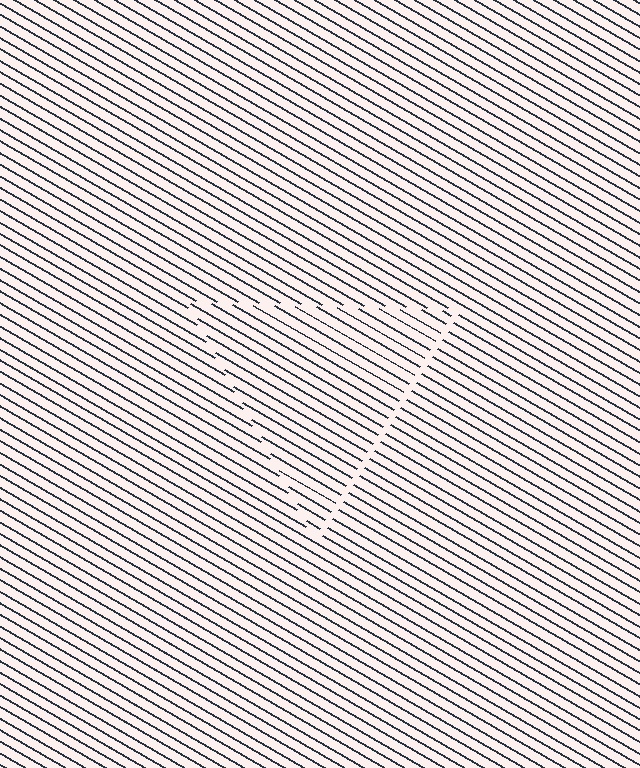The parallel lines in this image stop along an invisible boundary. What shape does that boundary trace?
An illusory triangle. The interior of the shape contains the same grating, shifted by half a period — the contour is defined by the phase discontinuity where line-ends from the inner and outer gratings abut.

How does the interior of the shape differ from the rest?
The interior of the shape contains the same grating, shifted by half a period — the contour is defined by the phase discontinuity where line-ends from the inner and outer gratings abut.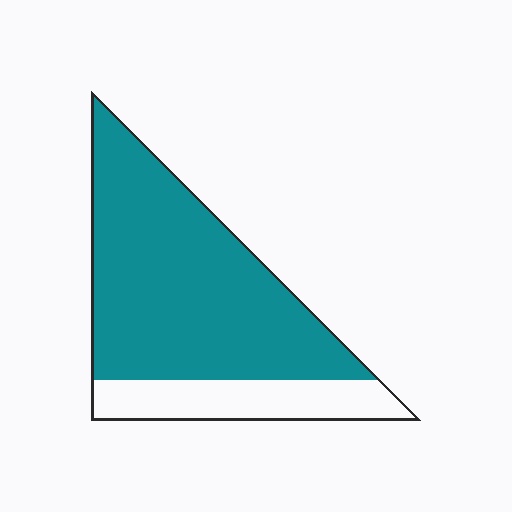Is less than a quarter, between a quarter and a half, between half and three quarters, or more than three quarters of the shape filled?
More than three quarters.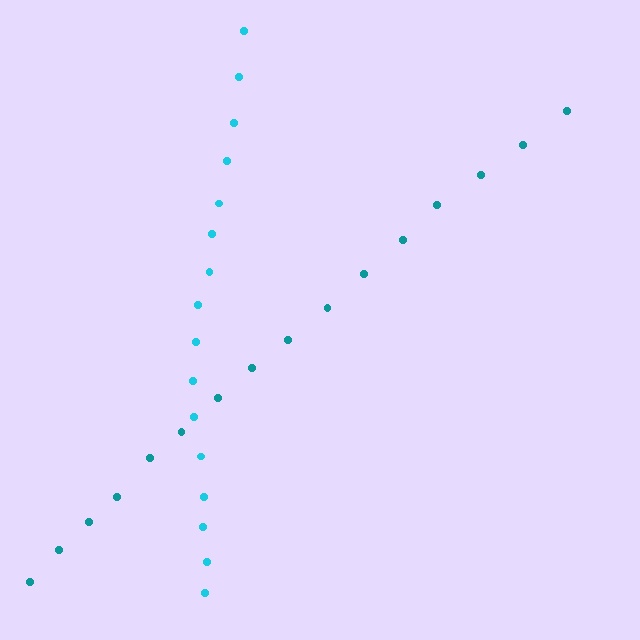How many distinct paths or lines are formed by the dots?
There are 2 distinct paths.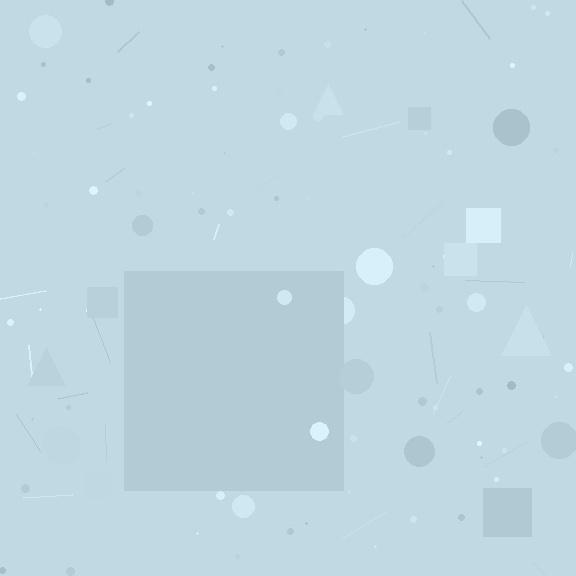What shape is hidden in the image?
A square is hidden in the image.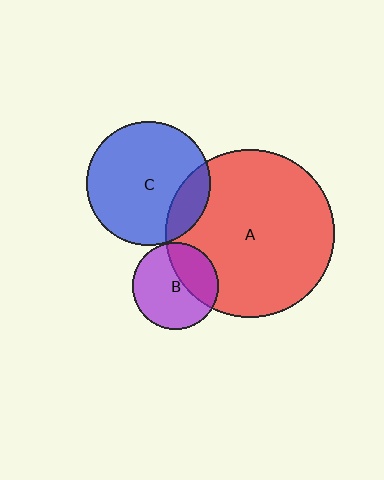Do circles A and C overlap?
Yes.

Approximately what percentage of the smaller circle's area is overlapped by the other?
Approximately 15%.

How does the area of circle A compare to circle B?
Approximately 3.8 times.